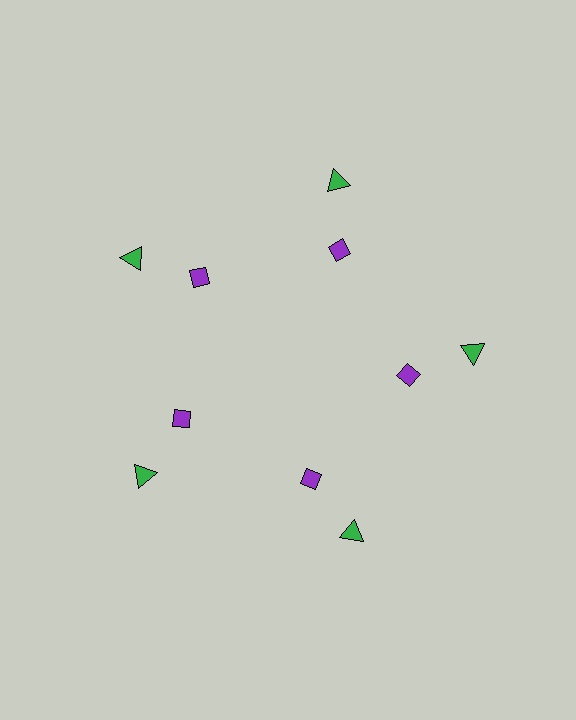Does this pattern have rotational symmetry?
Yes, this pattern has 5-fold rotational symmetry. It looks the same after rotating 72 degrees around the center.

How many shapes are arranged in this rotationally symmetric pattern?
There are 10 shapes, arranged in 5 groups of 2.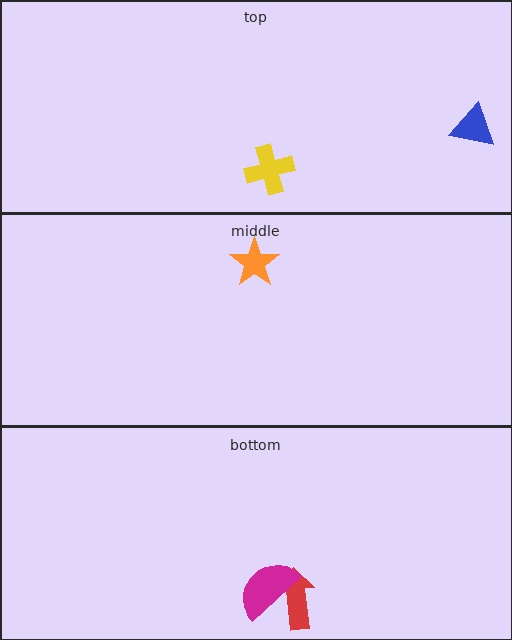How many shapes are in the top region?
2.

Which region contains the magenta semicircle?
The bottom region.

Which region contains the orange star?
The middle region.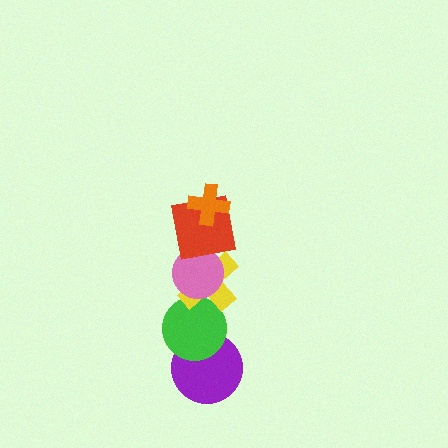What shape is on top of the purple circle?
The green circle is on top of the purple circle.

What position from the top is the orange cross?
The orange cross is 1st from the top.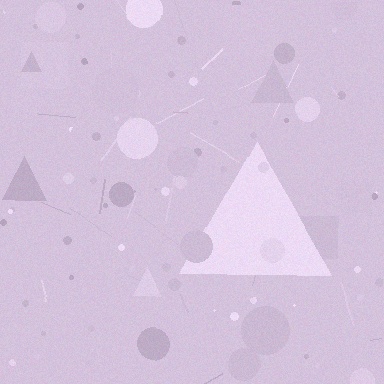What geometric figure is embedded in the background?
A triangle is embedded in the background.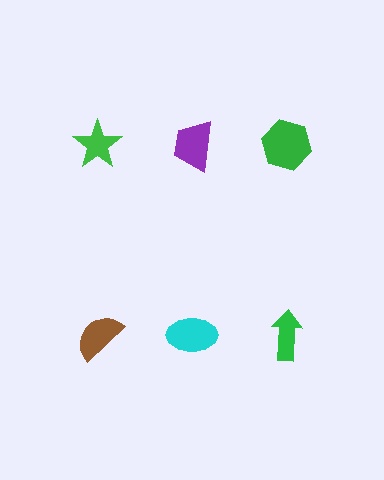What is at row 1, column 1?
A green star.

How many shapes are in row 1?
3 shapes.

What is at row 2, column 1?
A brown semicircle.